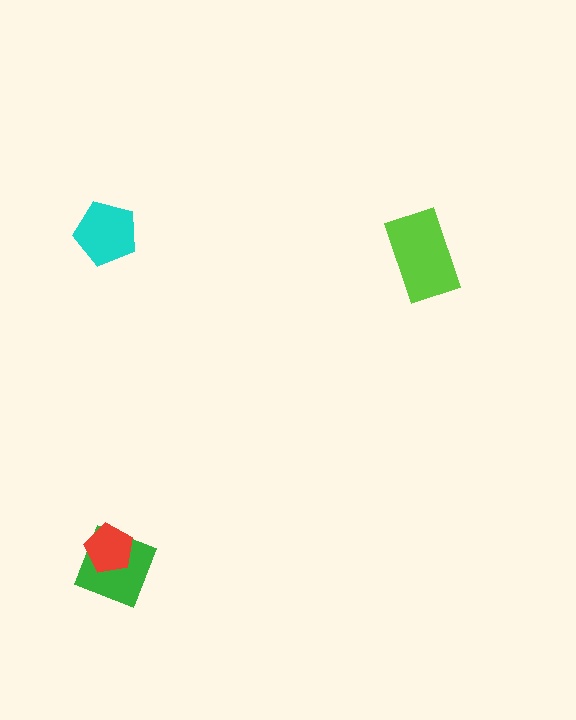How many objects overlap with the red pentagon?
1 object overlaps with the red pentagon.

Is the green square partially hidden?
Yes, it is partially covered by another shape.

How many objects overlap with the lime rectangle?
0 objects overlap with the lime rectangle.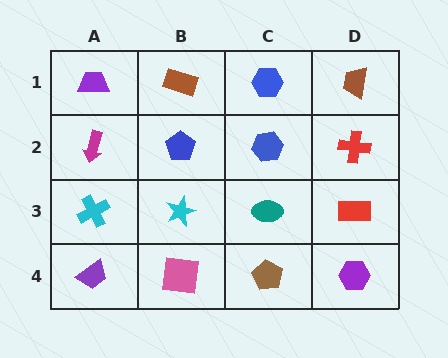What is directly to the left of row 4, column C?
A pink square.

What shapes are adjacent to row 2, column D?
A brown trapezoid (row 1, column D), a red rectangle (row 3, column D), a blue hexagon (row 2, column C).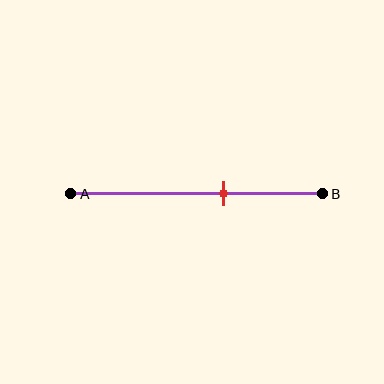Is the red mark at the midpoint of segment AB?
No, the mark is at about 60% from A, not at the 50% midpoint.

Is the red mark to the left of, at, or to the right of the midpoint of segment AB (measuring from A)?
The red mark is to the right of the midpoint of segment AB.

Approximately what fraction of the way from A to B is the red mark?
The red mark is approximately 60% of the way from A to B.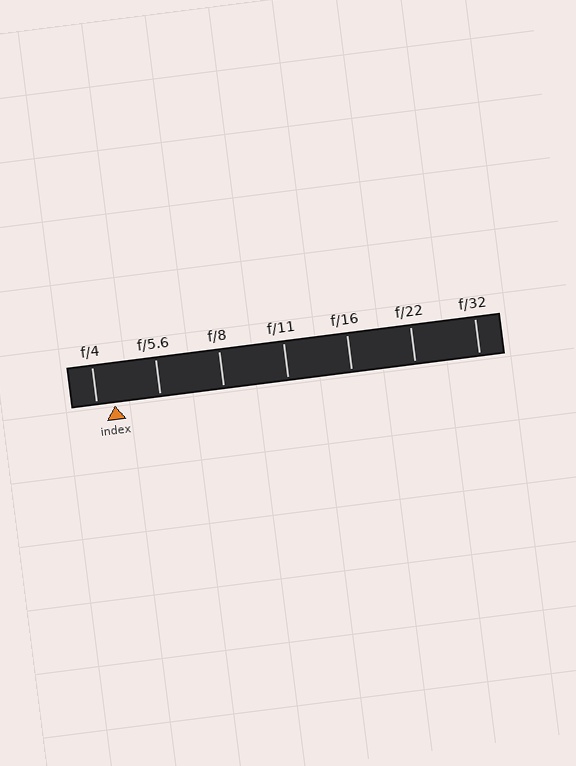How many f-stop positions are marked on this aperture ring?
There are 7 f-stop positions marked.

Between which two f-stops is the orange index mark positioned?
The index mark is between f/4 and f/5.6.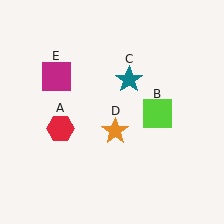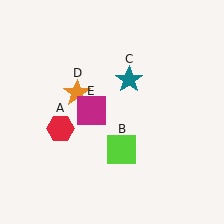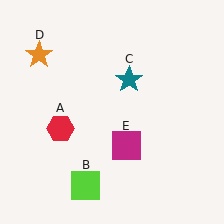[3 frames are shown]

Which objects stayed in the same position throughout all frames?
Red hexagon (object A) and teal star (object C) remained stationary.